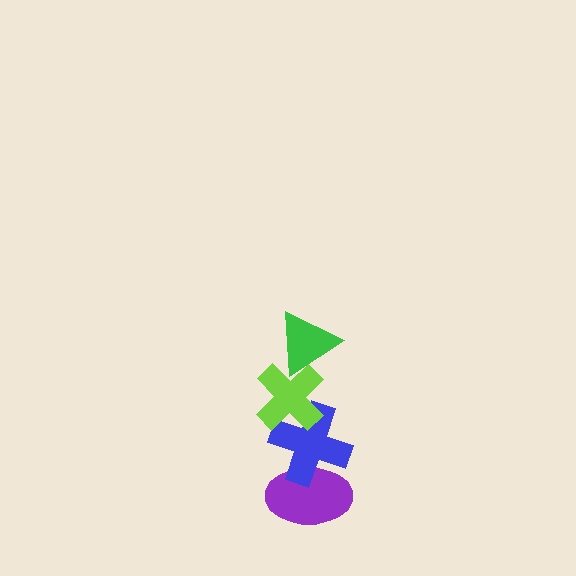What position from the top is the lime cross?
The lime cross is 2nd from the top.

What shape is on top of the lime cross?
The green triangle is on top of the lime cross.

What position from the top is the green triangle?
The green triangle is 1st from the top.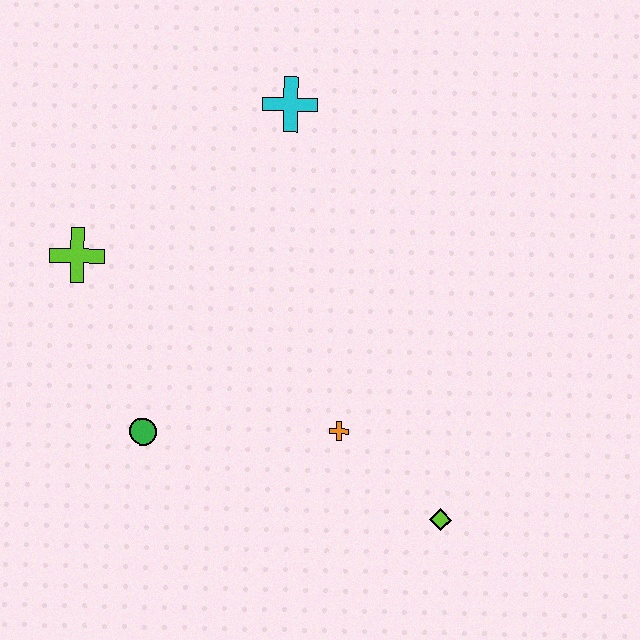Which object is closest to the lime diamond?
The orange cross is closest to the lime diamond.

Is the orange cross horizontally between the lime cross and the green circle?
No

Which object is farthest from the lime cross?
The lime diamond is farthest from the lime cross.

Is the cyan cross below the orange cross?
No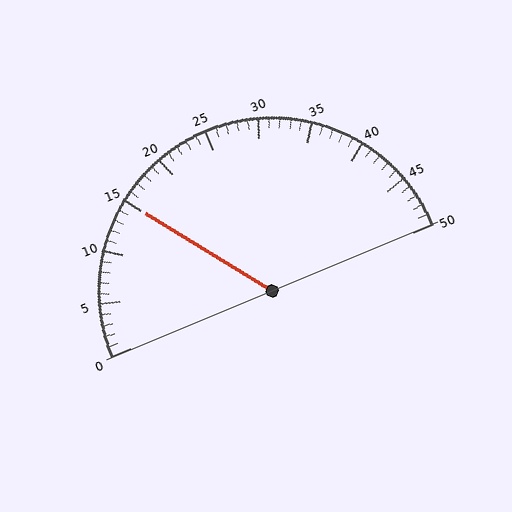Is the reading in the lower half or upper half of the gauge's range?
The reading is in the lower half of the range (0 to 50).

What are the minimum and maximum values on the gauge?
The gauge ranges from 0 to 50.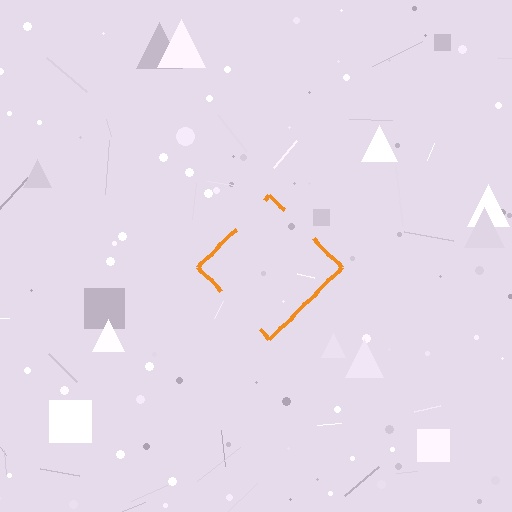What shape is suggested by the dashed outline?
The dashed outline suggests a diamond.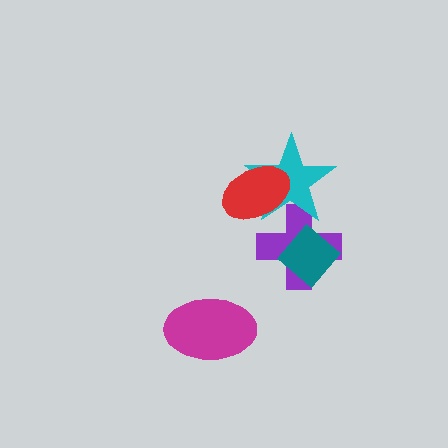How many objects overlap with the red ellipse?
2 objects overlap with the red ellipse.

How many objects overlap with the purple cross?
3 objects overlap with the purple cross.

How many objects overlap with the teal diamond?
1 object overlaps with the teal diamond.